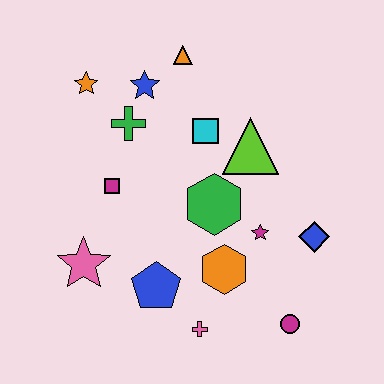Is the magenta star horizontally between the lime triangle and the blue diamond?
Yes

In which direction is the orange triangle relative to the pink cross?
The orange triangle is above the pink cross.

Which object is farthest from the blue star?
The magenta circle is farthest from the blue star.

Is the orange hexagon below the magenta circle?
No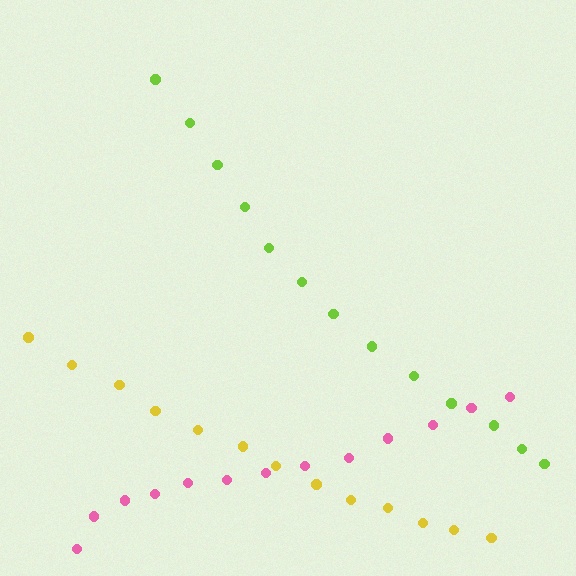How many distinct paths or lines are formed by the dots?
There are 3 distinct paths.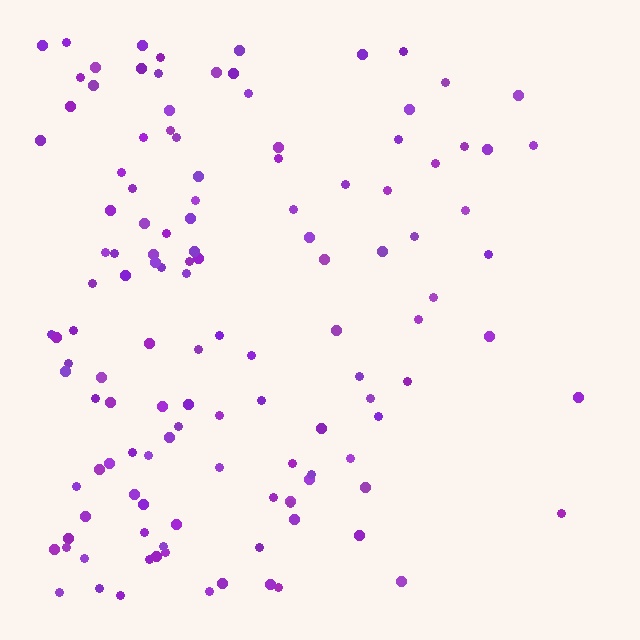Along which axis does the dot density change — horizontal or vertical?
Horizontal.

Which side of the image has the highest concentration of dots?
The left.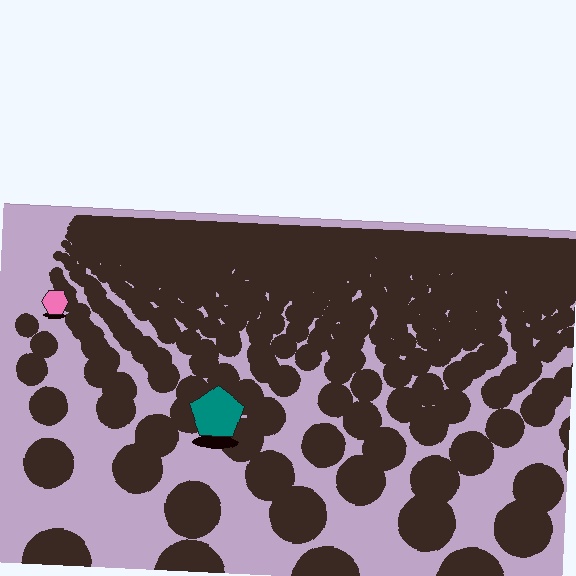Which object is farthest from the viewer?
The pink hexagon is farthest from the viewer. It appears smaller and the ground texture around it is denser.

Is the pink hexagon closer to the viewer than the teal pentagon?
No. The teal pentagon is closer — you can tell from the texture gradient: the ground texture is coarser near it.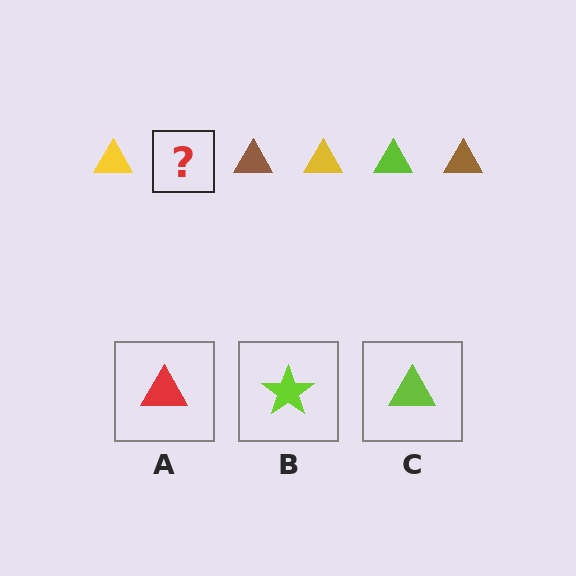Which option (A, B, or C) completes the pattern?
C.